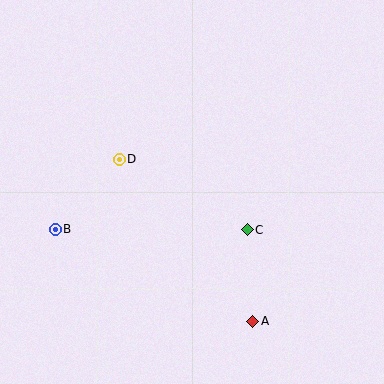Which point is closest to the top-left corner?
Point D is closest to the top-left corner.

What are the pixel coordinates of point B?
Point B is at (55, 229).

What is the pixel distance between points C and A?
The distance between C and A is 91 pixels.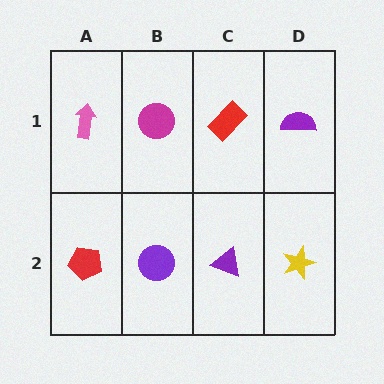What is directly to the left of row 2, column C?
A purple circle.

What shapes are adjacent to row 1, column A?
A red pentagon (row 2, column A), a magenta circle (row 1, column B).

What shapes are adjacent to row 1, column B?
A purple circle (row 2, column B), a pink arrow (row 1, column A), a red rectangle (row 1, column C).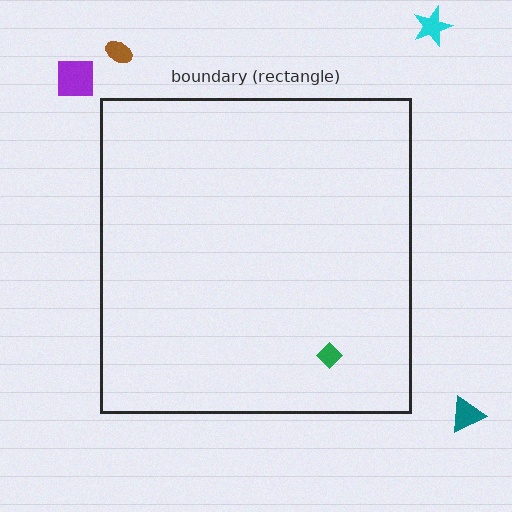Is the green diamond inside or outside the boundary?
Inside.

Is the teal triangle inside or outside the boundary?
Outside.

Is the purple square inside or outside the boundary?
Outside.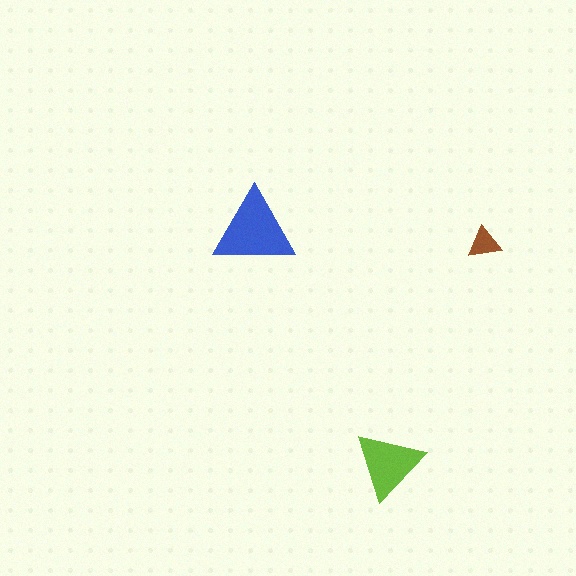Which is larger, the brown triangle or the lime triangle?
The lime one.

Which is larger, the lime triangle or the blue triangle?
The blue one.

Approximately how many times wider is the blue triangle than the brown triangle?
About 2.5 times wider.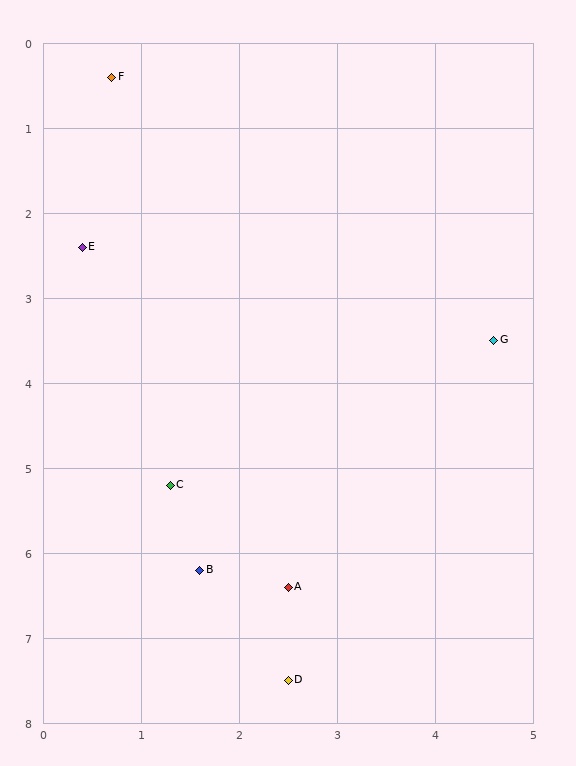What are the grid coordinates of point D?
Point D is at approximately (2.5, 7.5).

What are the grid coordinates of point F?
Point F is at approximately (0.7, 0.4).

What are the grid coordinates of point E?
Point E is at approximately (0.4, 2.4).